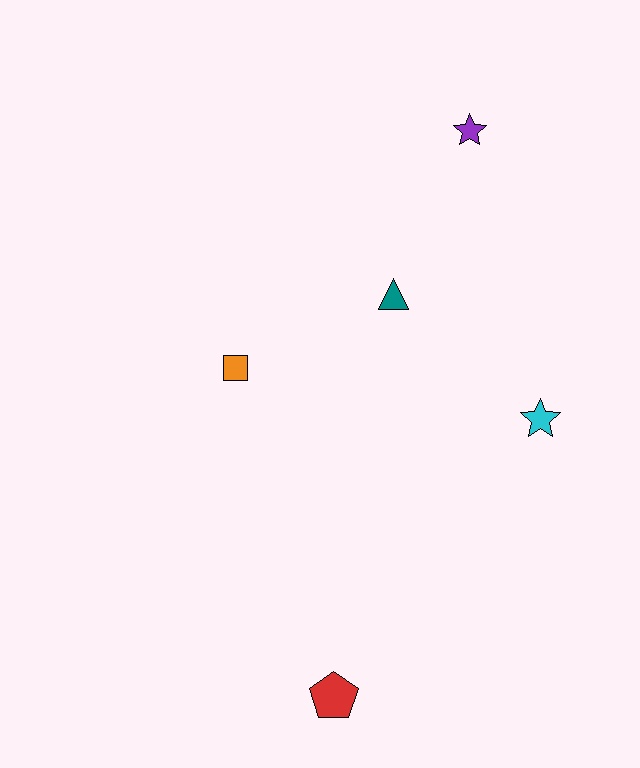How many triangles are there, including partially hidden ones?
There is 1 triangle.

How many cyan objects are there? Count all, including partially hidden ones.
There is 1 cyan object.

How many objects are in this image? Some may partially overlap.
There are 5 objects.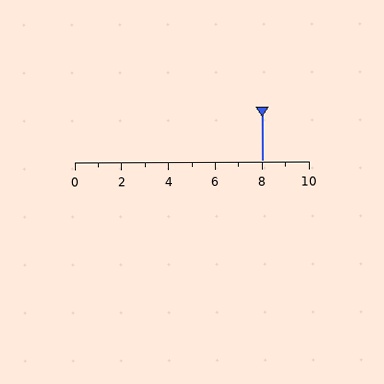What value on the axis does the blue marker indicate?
The marker indicates approximately 8.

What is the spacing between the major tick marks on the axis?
The major ticks are spaced 2 apart.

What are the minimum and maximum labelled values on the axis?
The axis runs from 0 to 10.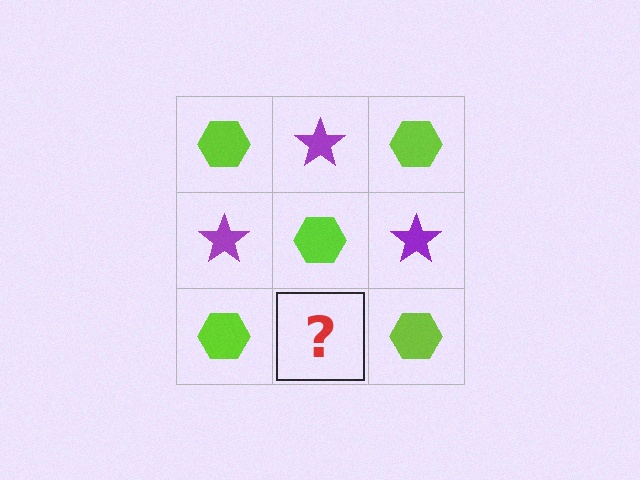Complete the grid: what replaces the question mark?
The question mark should be replaced with a purple star.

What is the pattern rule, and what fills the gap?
The rule is that it alternates lime hexagon and purple star in a checkerboard pattern. The gap should be filled with a purple star.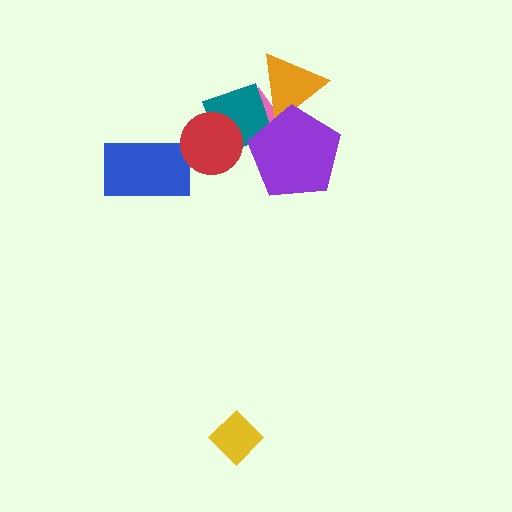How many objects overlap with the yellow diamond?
0 objects overlap with the yellow diamond.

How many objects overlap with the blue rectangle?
0 objects overlap with the blue rectangle.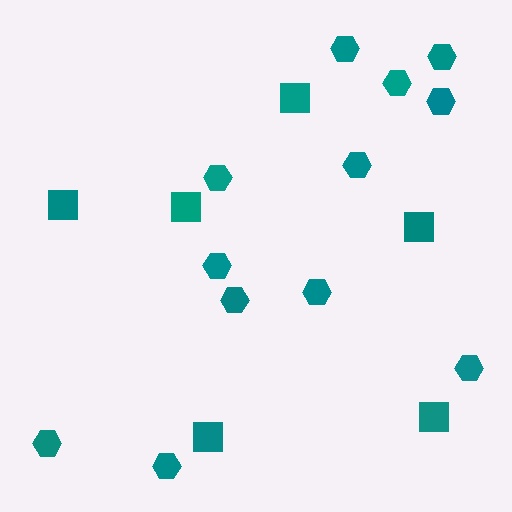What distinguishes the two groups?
There are 2 groups: one group of hexagons (12) and one group of squares (6).